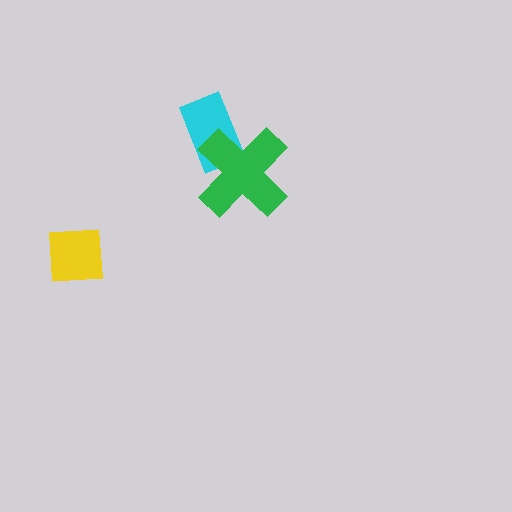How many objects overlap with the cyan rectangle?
1 object overlaps with the cyan rectangle.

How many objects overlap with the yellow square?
0 objects overlap with the yellow square.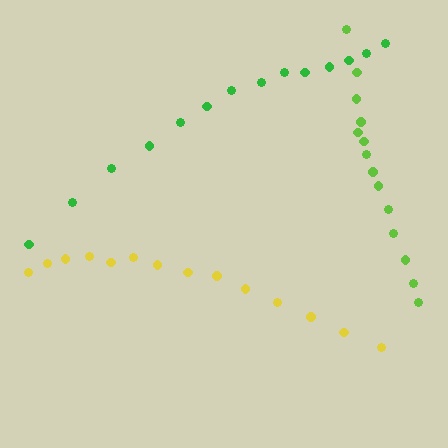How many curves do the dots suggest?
There are 3 distinct paths.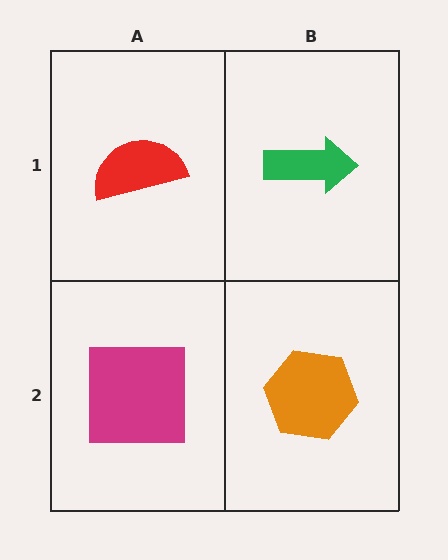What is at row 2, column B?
An orange hexagon.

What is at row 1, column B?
A green arrow.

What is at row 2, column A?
A magenta square.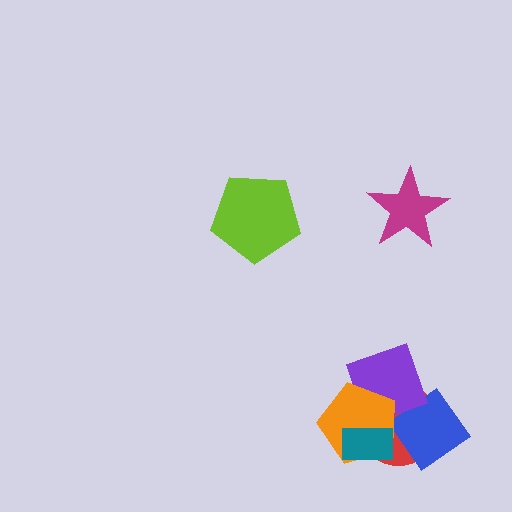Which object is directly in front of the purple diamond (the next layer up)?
The orange pentagon is directly in front of the purple diamond.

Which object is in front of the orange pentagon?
The teal rectangle is in front of the orange pentagon.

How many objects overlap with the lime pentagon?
0 objects overlap with the lime pentagon.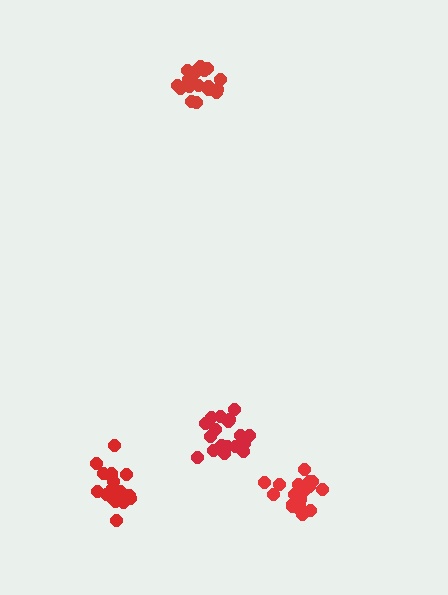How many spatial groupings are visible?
There are 4 spatial groupings.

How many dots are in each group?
Group 1: 19 dots, Group 2: 19 dots, Group 3: 19 dots, Group 4: 18 dots (75 total).